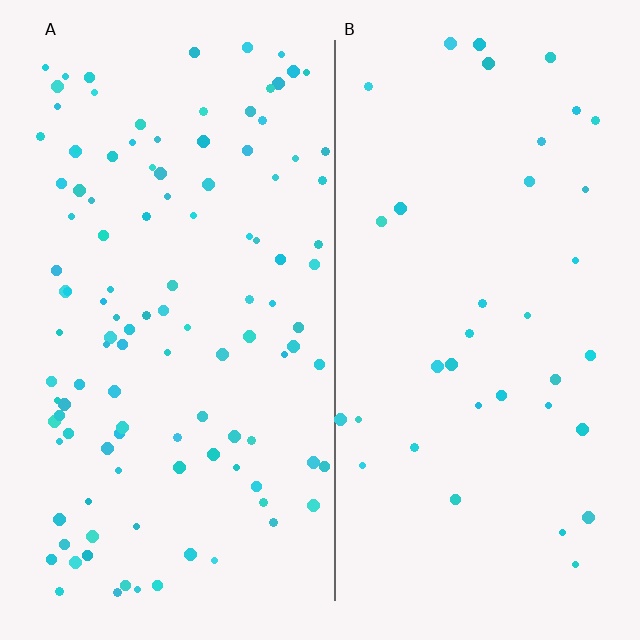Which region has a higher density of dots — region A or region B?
A (the left).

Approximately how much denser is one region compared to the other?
Approximately 3.1× — region A over region B.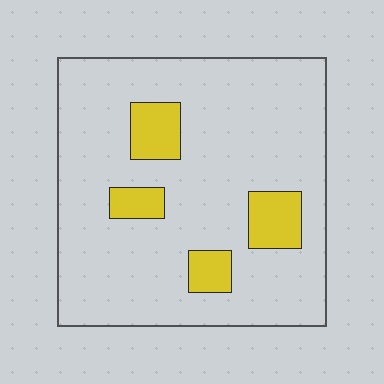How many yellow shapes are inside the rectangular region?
4.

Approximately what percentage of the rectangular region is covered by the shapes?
Approximately 15%.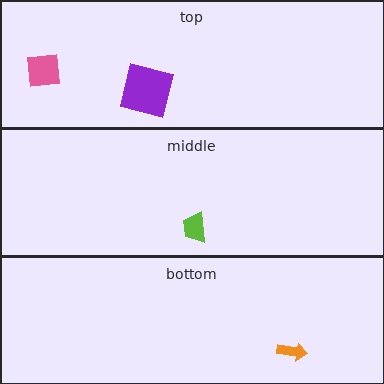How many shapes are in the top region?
2.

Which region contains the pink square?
The top region.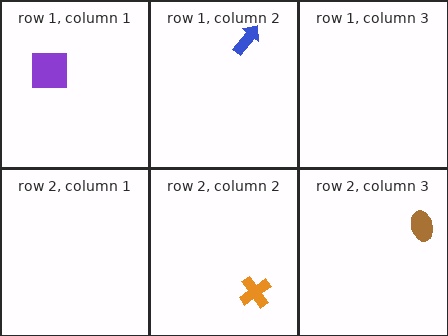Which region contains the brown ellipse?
The row 2, column 3 region.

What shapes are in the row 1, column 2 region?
The blue arrow.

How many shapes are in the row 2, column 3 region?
1.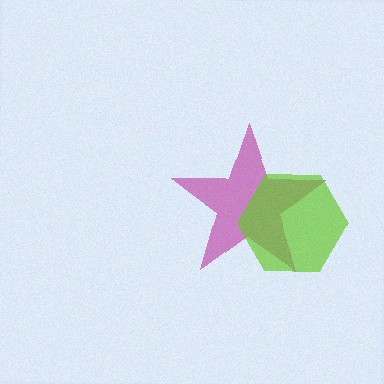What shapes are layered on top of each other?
The layered shapes are: a magenta star, a lime hexagon.